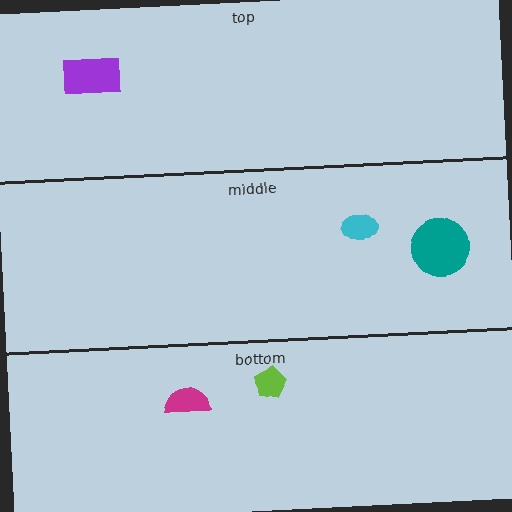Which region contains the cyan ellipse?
The middle region.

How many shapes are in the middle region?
2.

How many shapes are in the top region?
1.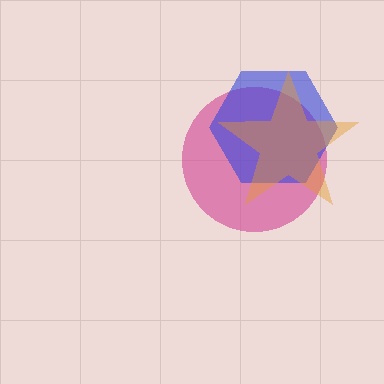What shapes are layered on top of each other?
The layered shapes are: a magenta circle, a blue hexagon, an orange star.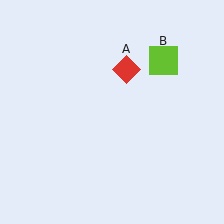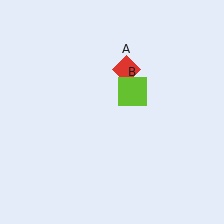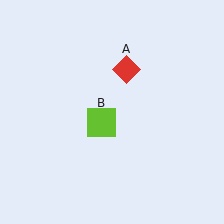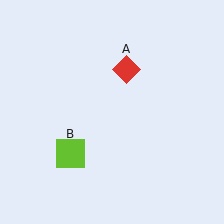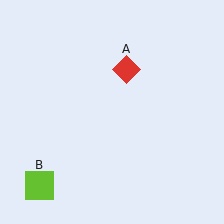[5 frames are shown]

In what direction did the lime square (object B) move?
The lime square (object B) moved down and to the left.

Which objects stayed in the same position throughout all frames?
Red diamond (object A) remained stationary.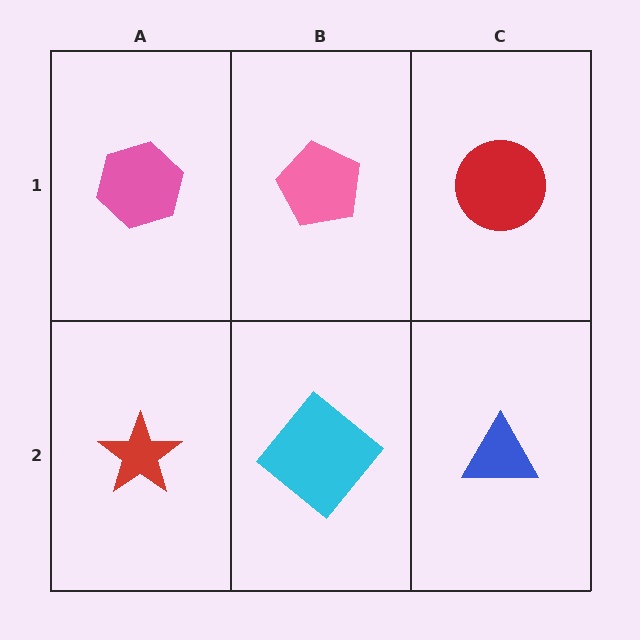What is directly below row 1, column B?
A cyan diamond.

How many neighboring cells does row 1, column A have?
2.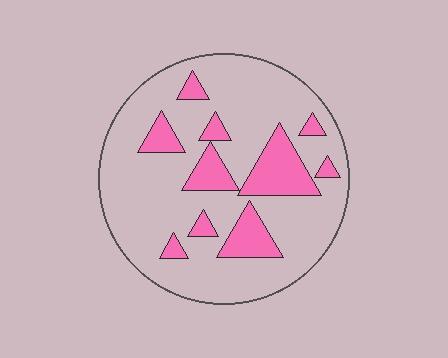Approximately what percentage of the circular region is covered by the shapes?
Approximately 20%.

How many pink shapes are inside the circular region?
10.